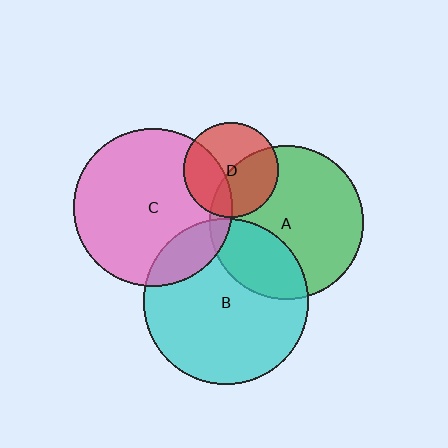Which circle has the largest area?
Circle B (cyan).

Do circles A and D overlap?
Yes.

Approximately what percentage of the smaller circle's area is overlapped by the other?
Approximately 45%.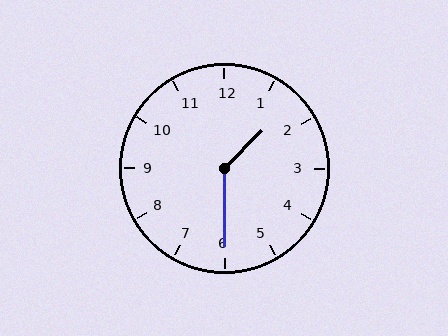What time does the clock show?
1:30.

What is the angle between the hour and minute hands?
Approximately 135 degrees.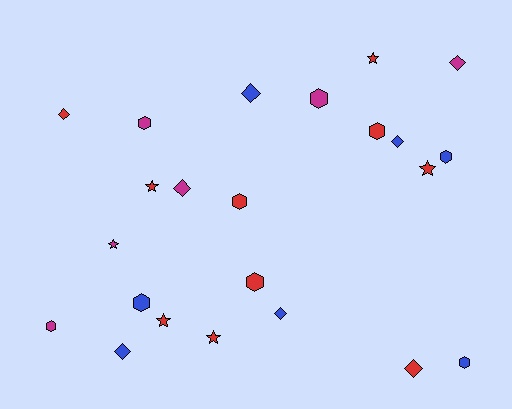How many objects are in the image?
There are 23 objects.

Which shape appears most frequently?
Hexagon, with 9 objects.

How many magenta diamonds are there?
There are 2 magenta diamonds.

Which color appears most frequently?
Red, with 10 objects.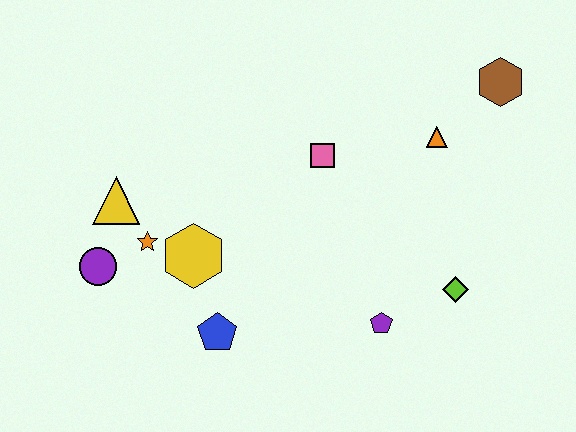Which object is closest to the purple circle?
The orange star is closest to the purple circle.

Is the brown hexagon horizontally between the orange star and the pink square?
No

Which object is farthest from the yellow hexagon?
The brown hexagon is farthest from the yellow hexagon.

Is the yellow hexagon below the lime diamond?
No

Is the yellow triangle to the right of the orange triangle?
No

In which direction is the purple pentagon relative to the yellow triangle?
The purple pentagon is to the right of the yellow triangle.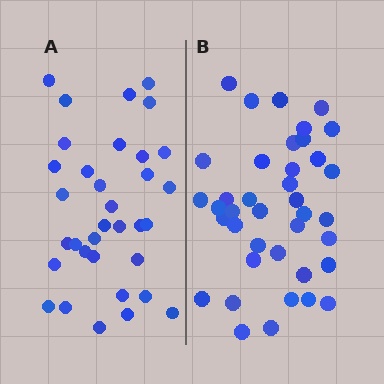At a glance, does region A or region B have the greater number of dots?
Region B (the right region) has more dots.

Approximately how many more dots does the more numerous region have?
Region B has about 5 more dots than region A.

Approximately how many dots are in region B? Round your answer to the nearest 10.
About 40 dots. (The exact count is 39, which rounds to 40.)